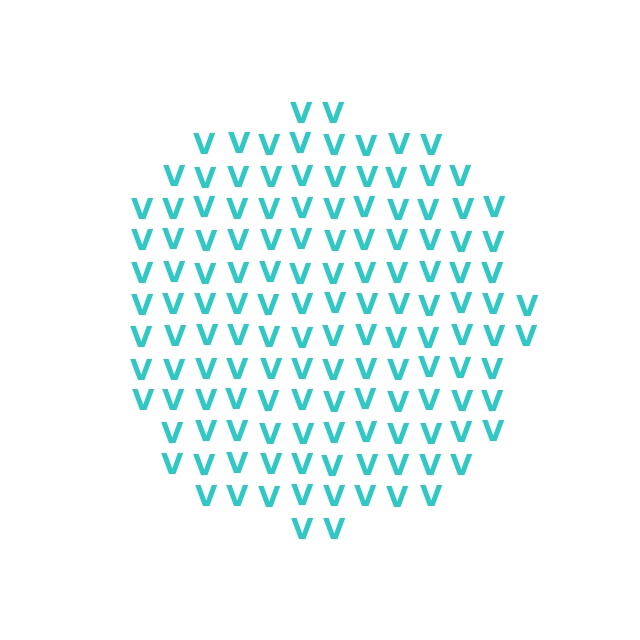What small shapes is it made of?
It is made of small letter V's.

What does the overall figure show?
The overall figure shows a circle.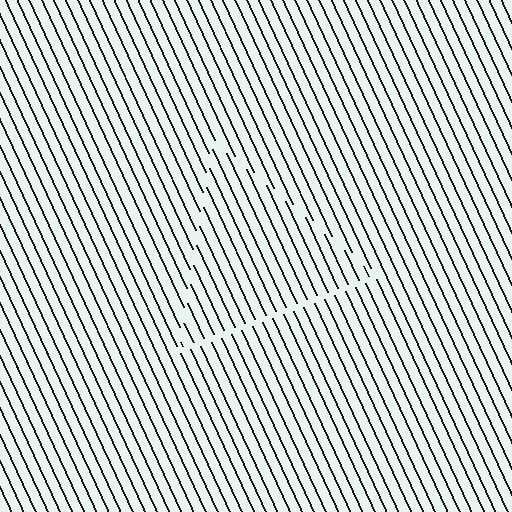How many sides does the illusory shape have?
3 sides — the line-ends trace a triangle.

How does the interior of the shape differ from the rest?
The interior of the shape contains the same grating, shifted by half a period — the contour is defined by the phase discontinuity where line-ends from the inner and outer gratings abut.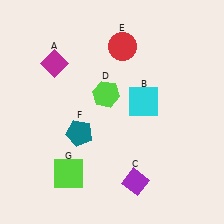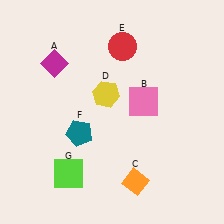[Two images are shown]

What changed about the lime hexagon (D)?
In Image 1, D is lime. In Image 2, it changed to yellow.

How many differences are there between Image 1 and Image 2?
There are 3 differences between the two images.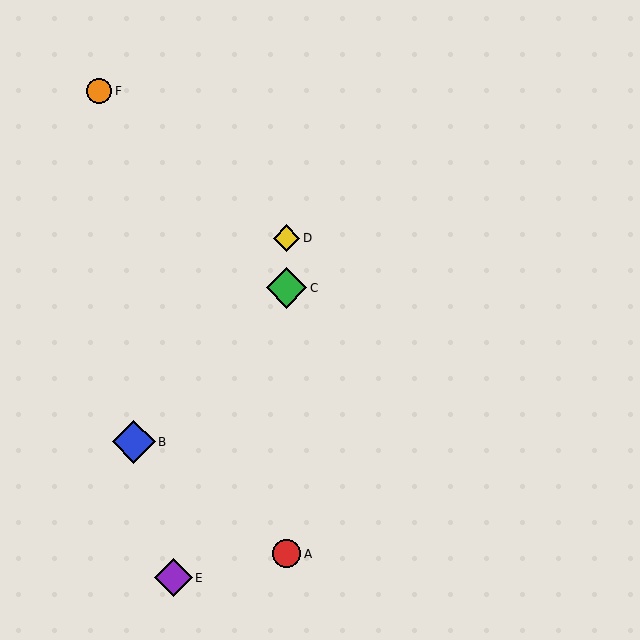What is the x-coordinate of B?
Object B is at x≈134.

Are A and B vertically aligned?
No, A is at x≈287 and B is at x≈134.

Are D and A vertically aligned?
Yes, both are at x≈287.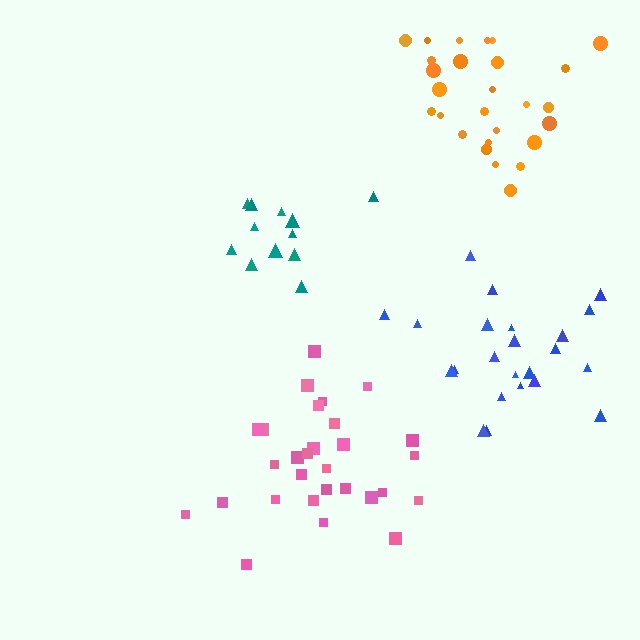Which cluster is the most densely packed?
Teal.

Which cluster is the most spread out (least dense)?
Blue.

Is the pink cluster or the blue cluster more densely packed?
Pink.